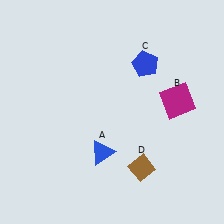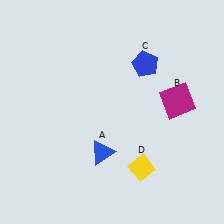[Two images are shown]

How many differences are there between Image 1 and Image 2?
There is 1 difference between the two images.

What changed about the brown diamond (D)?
In Image 1, D is brown. In Image 2, it changed to yellow.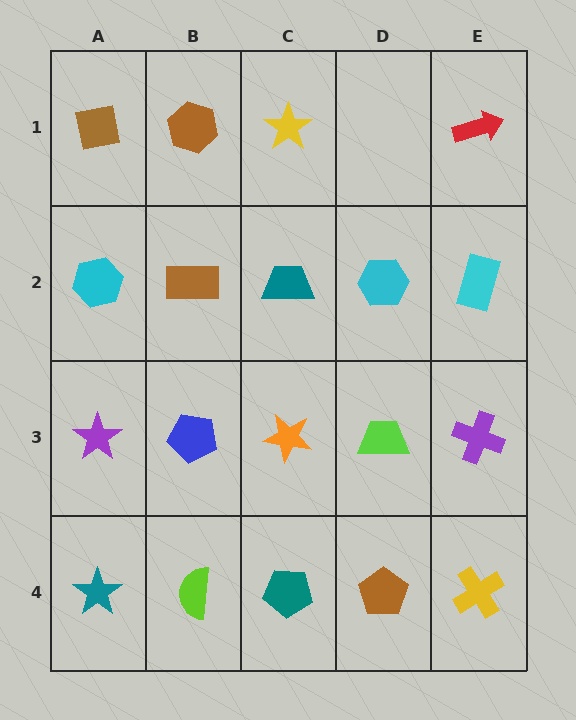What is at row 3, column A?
A purple star.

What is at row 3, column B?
A blue pentagon.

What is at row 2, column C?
A teal trapezoid.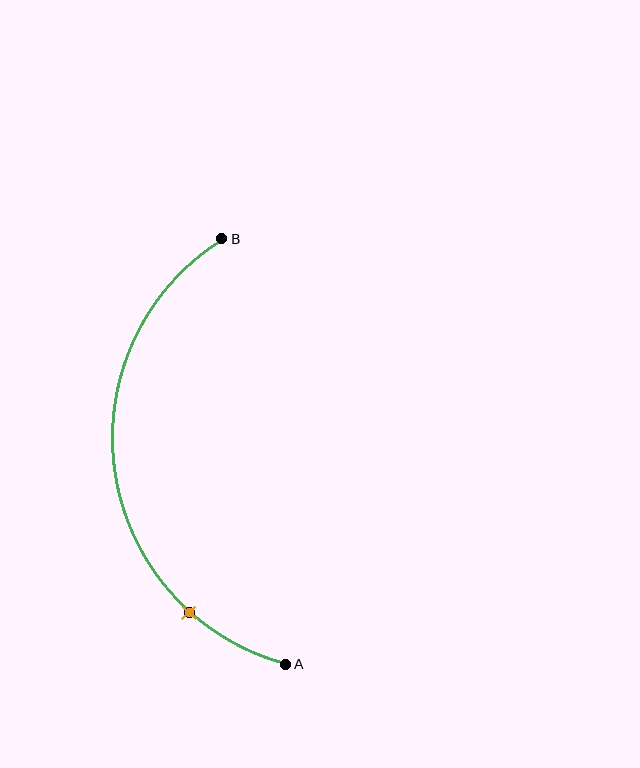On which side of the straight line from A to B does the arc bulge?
The arc bulges to the left of the straight line connecting A and B.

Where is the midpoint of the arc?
The arc midpoint is the point on the curve farthest from the straight line joining A and B. It sits to the left of that line.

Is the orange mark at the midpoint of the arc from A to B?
No. The orange mark lies on the arc but is closer to endpoint A. The arc midpoint would be at the point on the curve equidistant along the arc from both A and B.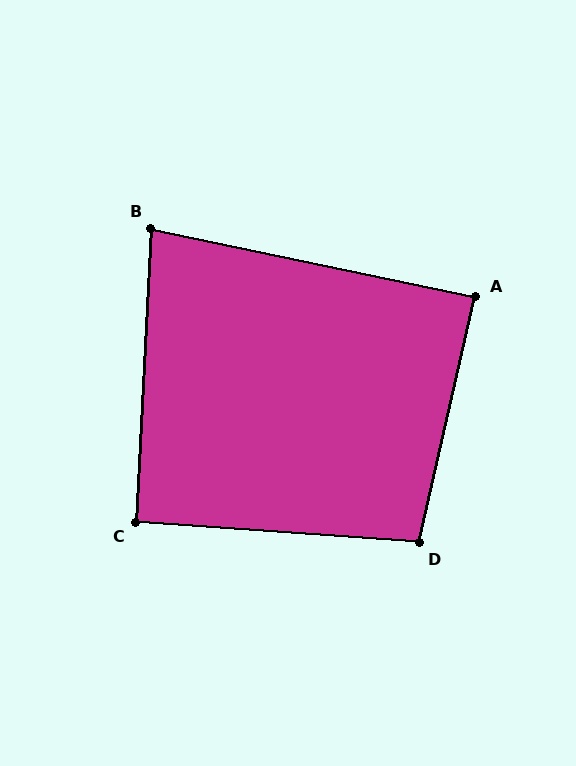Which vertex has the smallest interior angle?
B, at approximately 81 degrees.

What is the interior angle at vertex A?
Approximately 89 degrees (approximately right).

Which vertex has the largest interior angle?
D, at approximately 99 degrees.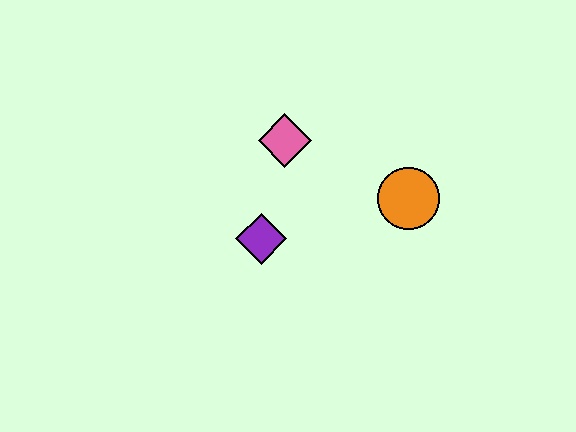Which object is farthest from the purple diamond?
The orange circle is farthest from the purple diamond.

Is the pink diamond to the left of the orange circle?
Yes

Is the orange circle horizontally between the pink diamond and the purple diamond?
No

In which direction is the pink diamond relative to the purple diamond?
The pink diamond is above the purple diamond.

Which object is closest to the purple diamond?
The pink diamond is closest to the purple diamond.